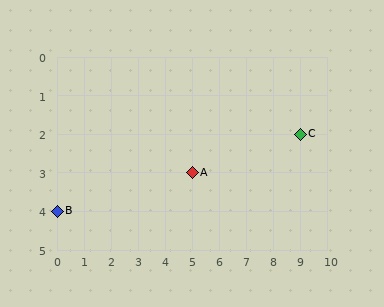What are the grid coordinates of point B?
Point B is at grid coordinates (0, 4).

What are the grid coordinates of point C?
Point C is at grid coordinates (9, 2).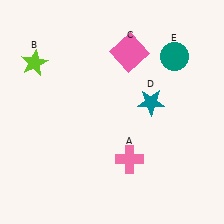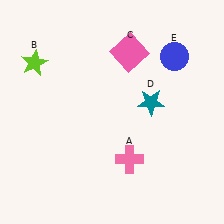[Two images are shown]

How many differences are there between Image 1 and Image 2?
There is 1 difference between the two images.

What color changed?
The circle (E) changed from teal in Image 1 to blue in Image 2.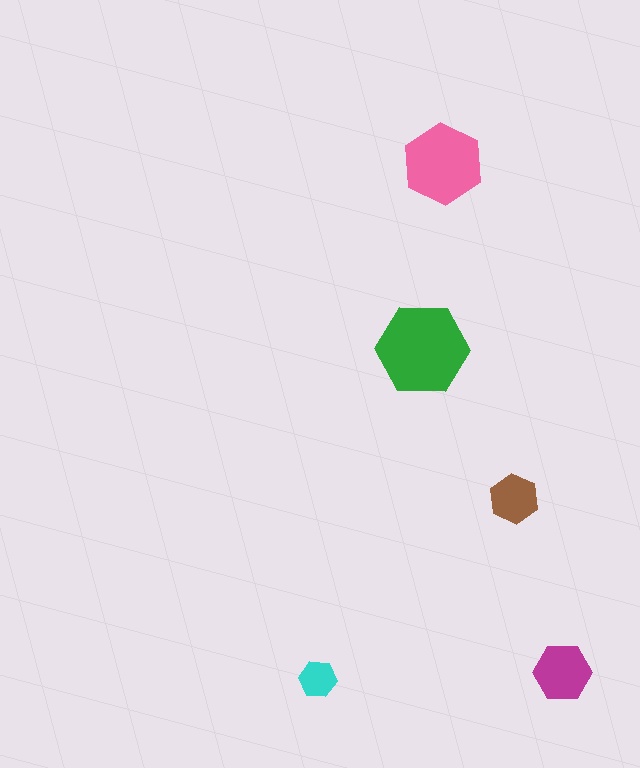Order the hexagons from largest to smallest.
the green one, the pink one, the magenta one, the brown one, the cyan one.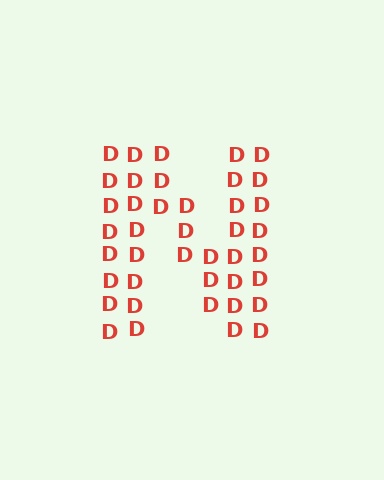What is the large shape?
The large shape is the letter N.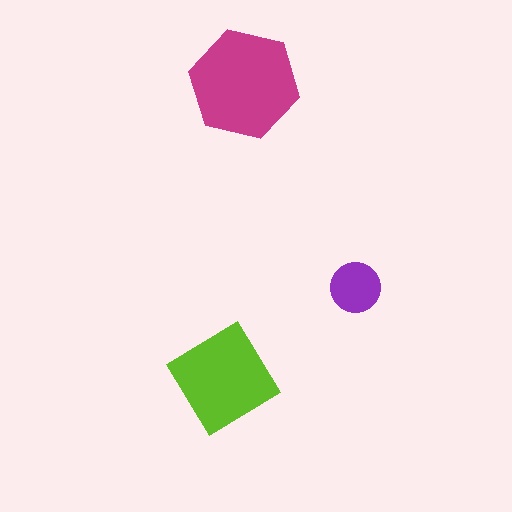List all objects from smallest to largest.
The purple circle, the lime diamond, the magenta hexagon.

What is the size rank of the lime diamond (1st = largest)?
2nd.